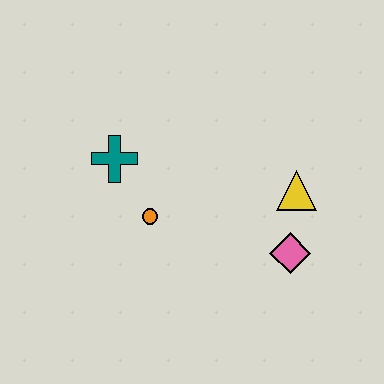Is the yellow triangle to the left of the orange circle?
No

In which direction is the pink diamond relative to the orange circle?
The pink diamond is to the right of the orange circle.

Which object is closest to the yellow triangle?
The pink diamond is closest to the yellow triangle.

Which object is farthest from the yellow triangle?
The teal cross is farthest from the yellow triangle.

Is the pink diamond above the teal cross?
No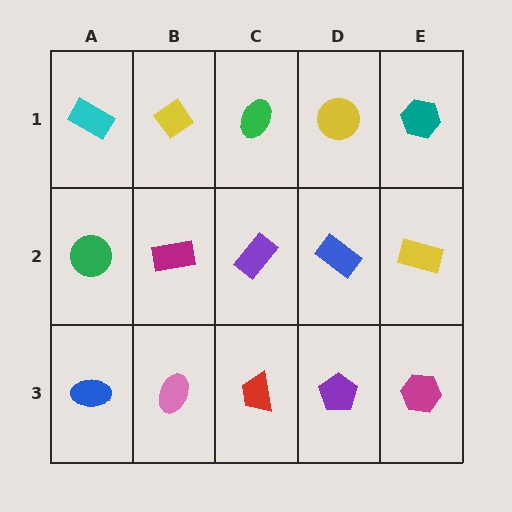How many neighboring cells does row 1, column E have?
2.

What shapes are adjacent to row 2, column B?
A yellow diamond (row 1, column B), a pink ellipse (row 3, column B), a green circle (row 2, column A), a purple rectangle (row 2, column C).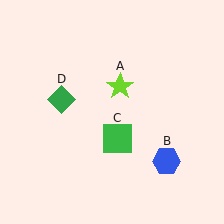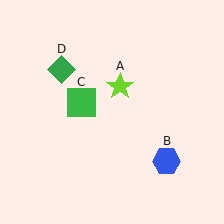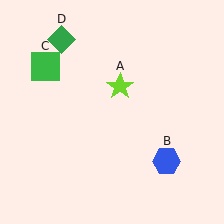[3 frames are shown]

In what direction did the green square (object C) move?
The green square (object C) moved up and to the left.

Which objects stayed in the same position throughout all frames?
Lime star (object A) and blue hexagon (object B) remained stationary.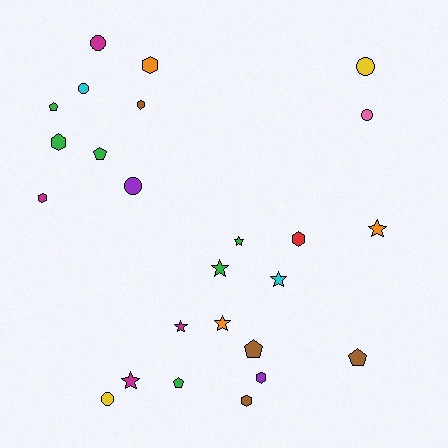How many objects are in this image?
There are 25 objects.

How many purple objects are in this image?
There are 2 purple objects.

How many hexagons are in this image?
There are 7 hexagons.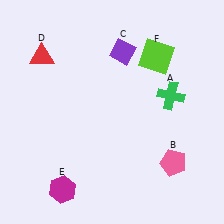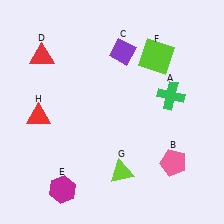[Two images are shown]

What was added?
A lime triangle (G), a red triangle (H) were added in Image 2.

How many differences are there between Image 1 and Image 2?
There are 2 differences between the two images.